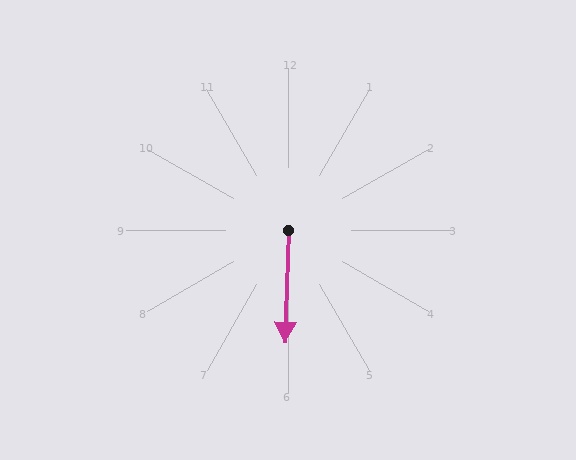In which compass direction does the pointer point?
South.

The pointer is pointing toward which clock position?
Roughly 6 o'clock.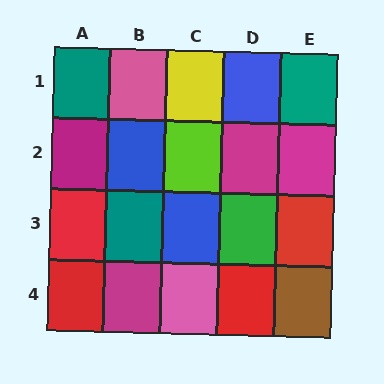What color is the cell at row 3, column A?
Red.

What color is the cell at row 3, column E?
Red.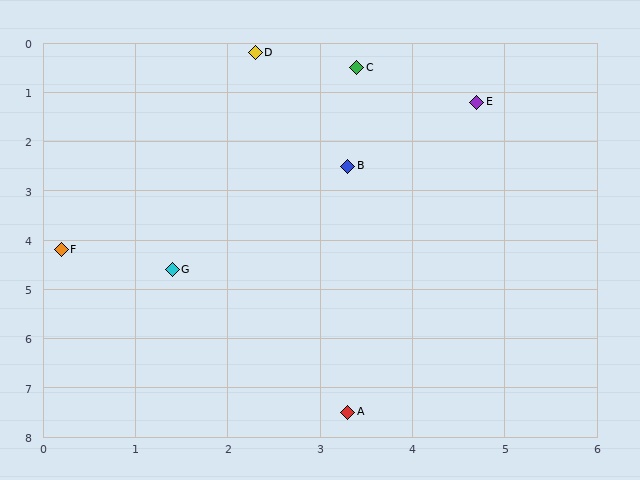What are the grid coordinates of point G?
Point G is at approximately (1.4, 4.6).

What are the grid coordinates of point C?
Point C is at approximately (3.4, 0.5).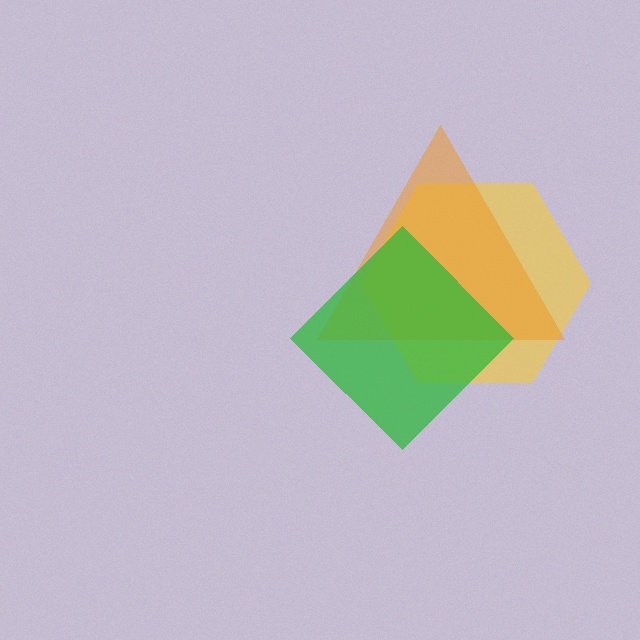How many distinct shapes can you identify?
There are 3 distinct shapes: a yellow hexagon, an orange triangle, a green diamond.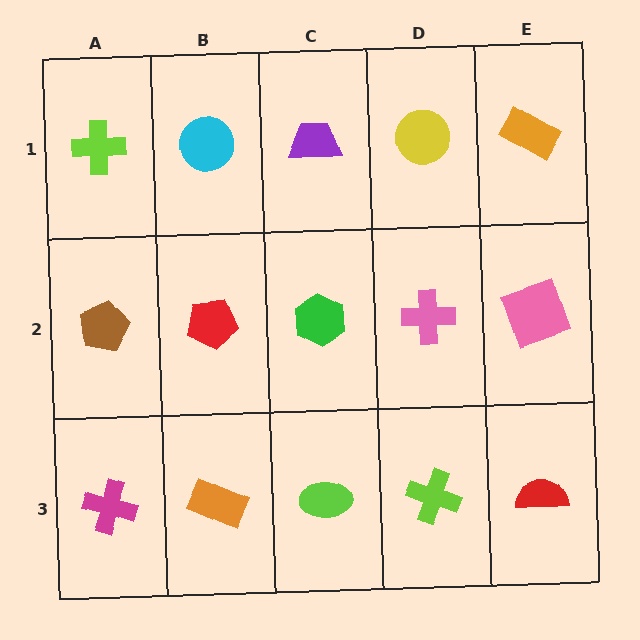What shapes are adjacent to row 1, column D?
A pink cross (row 2, column D), a purple trapezoid (row 1, column C), an orange rectangle (row 1, column E).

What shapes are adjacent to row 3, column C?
A green hexagon (row 2, column C), an orange rectangle (row 3, column B), a lime cross (row 3, column D).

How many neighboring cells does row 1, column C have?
3.